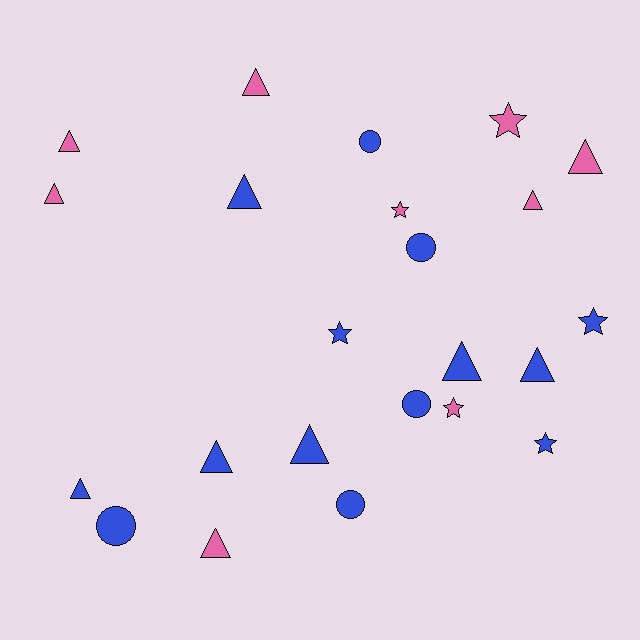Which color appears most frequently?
Blue, with 14 objects.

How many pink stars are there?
There are 3 pink stars.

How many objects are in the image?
There are 23 objects.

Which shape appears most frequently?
Triangle, with 12 objects.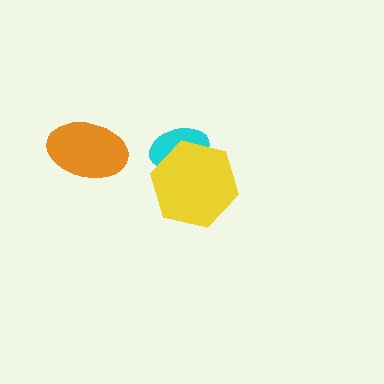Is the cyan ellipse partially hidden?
Yes, it is partially covered by another shape.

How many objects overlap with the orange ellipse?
0 objects overlap with the orange ellipse.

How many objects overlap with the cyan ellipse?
1 object overlaps with the cyan ellipse.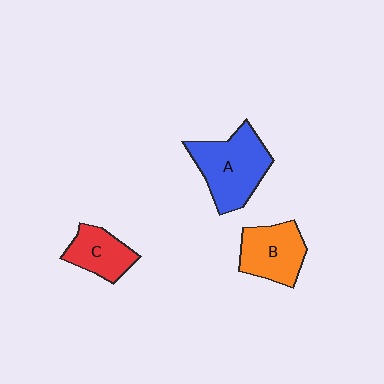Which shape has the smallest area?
Shape C (red).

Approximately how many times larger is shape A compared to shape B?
Approximately 1.3 times.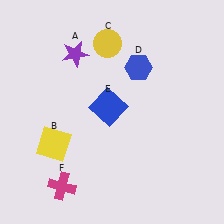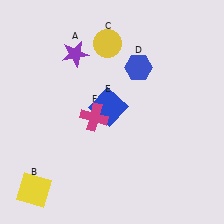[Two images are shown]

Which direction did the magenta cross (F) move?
The magenta cross (F) moved up.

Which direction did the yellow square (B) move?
The yellow square (B) moved down.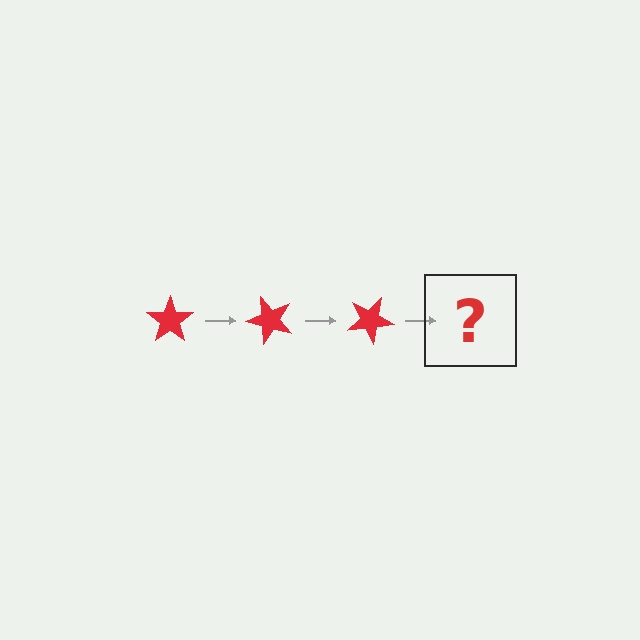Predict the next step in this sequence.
The next step is a red star rotated 150 degrees.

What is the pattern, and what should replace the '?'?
The pattern is that the star rotates 50 degrees each step. The '?' should be a red star rotated 150 degrees.